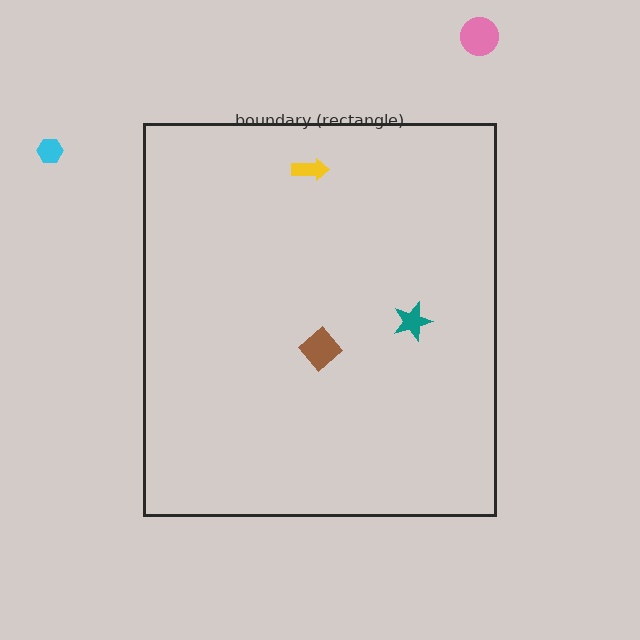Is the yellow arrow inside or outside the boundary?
Inside.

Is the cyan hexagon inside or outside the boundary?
Outside.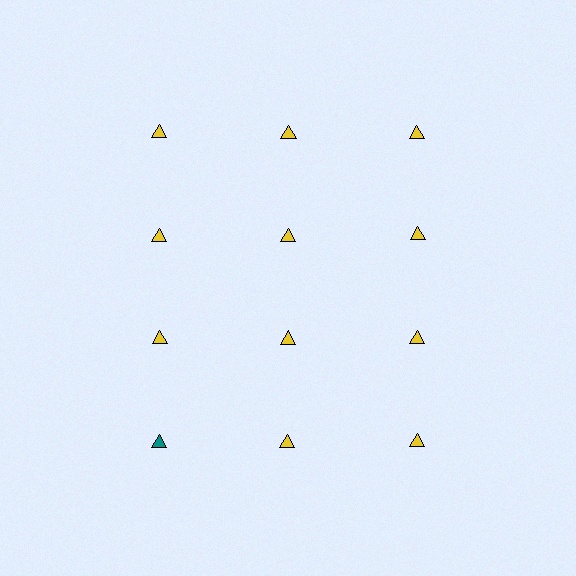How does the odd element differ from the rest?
It has a different color: teal instead of yellow.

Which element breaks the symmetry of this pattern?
The teal triangle in the fourth row, leftmost column breaks the symmetry. All other shapes are yellow triangles.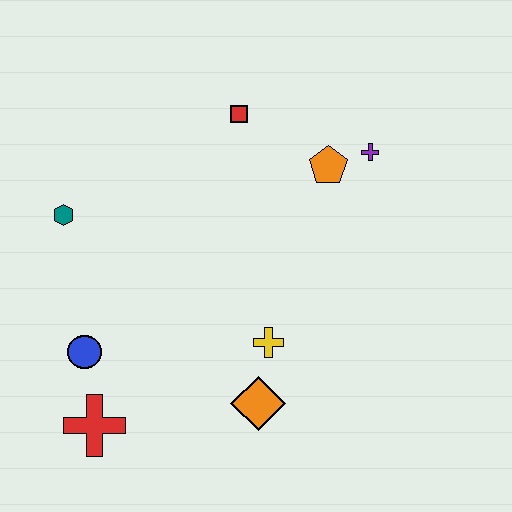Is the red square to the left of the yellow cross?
Yes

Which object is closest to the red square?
The orange pentagon is closest to the red square.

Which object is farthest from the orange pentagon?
The red cross is farthest from the orange pentagon.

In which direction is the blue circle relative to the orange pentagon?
The blue circle is to the left of the orange pentagon.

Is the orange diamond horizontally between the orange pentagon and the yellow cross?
No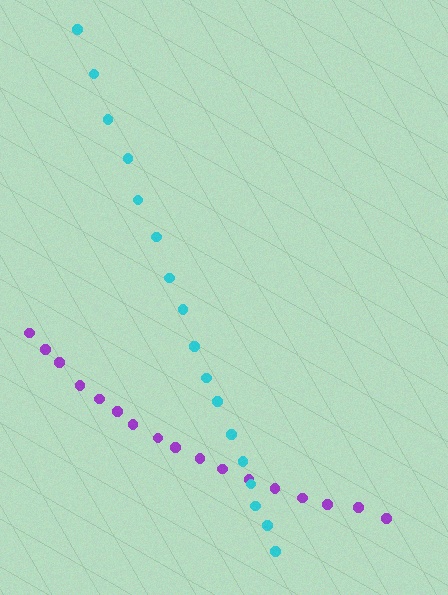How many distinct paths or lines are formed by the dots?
There are 2 distinct paths.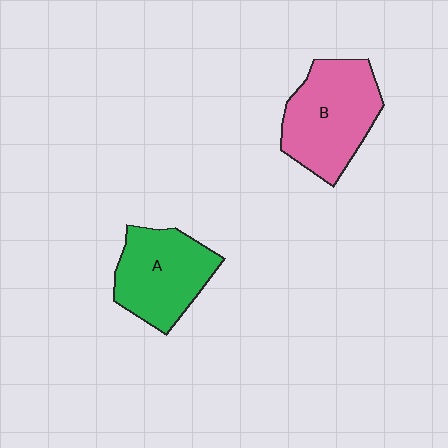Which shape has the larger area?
Shape B (pink).